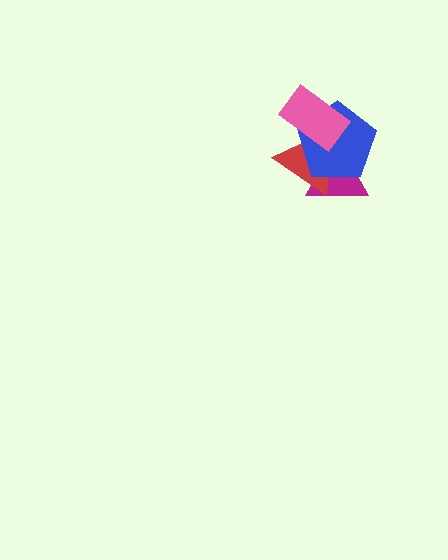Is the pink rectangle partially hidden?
No, no other shape covers it.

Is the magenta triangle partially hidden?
Yes, it is partially covered by another shape.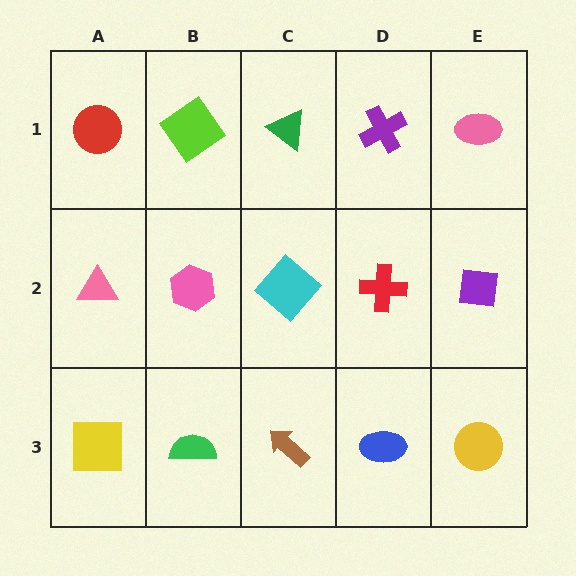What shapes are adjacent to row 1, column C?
A cyan diamond (row 2, column C), a lime diamond (row 1, column B), a purple cross (row 1, column D).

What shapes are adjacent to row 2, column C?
A green triangle (row 1, column C), a brown arrow (row 3, column C), a pink hexagon (row 2, column B), a red cross (row 2, column D).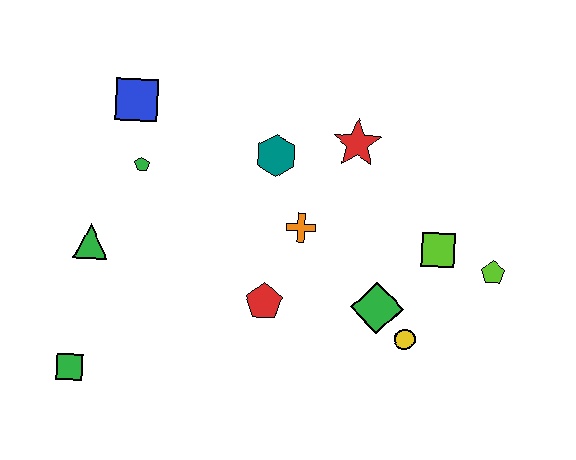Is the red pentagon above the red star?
No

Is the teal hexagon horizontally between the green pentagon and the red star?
Yes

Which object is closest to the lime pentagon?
The lime square is closest to the lime pentagon.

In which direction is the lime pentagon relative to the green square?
The lime pentagon is to the right of the green square.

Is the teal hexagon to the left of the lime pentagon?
Yes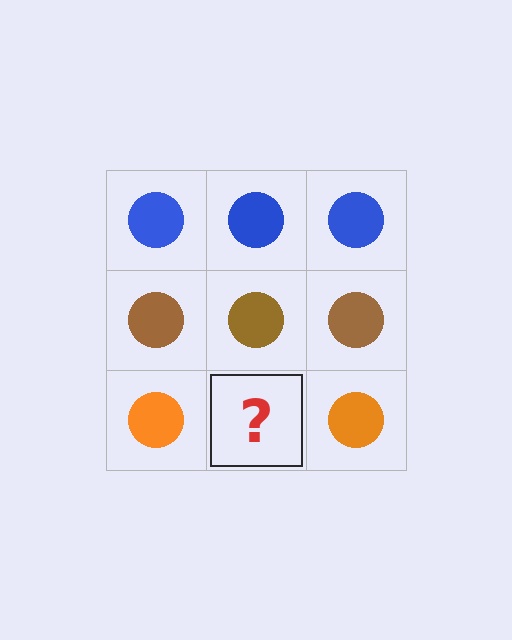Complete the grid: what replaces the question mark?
The question mark should be replaced with an orange circle.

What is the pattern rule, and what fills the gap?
The rule is that each row has a consistent color. The gap should be filled with an orange circle.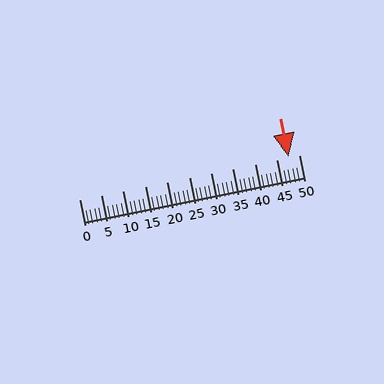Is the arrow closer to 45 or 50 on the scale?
The arrow is closer to 50.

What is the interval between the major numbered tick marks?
The major tick marks are spaced 5 units apart.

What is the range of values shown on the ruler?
The ruler shows values from 0 to 50.